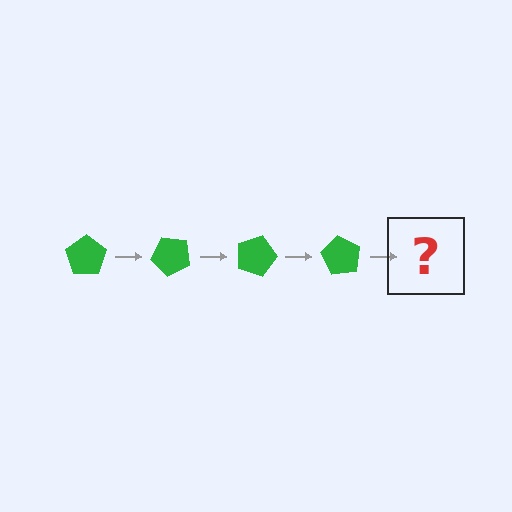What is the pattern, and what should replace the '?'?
The pattern is that the pentagon rotates 45 degrees each step. The '?' should be a green pentagon rotated 180 degrees.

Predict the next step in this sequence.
The next step is a green pentagon rotated 180 degrees.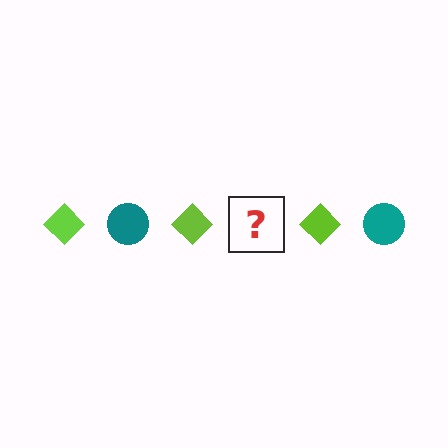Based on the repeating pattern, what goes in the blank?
The blank should be a teal circle.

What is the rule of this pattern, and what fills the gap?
The rule is that the pattern alternates between lime diamond and teal circle. The gap should be filled with a teal circle.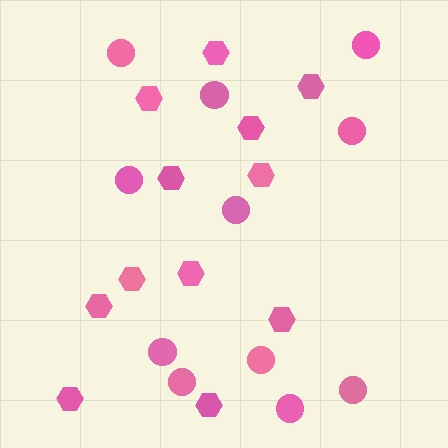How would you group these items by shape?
There are 2 groups: one group of hexagons (12) and one group of circles (11).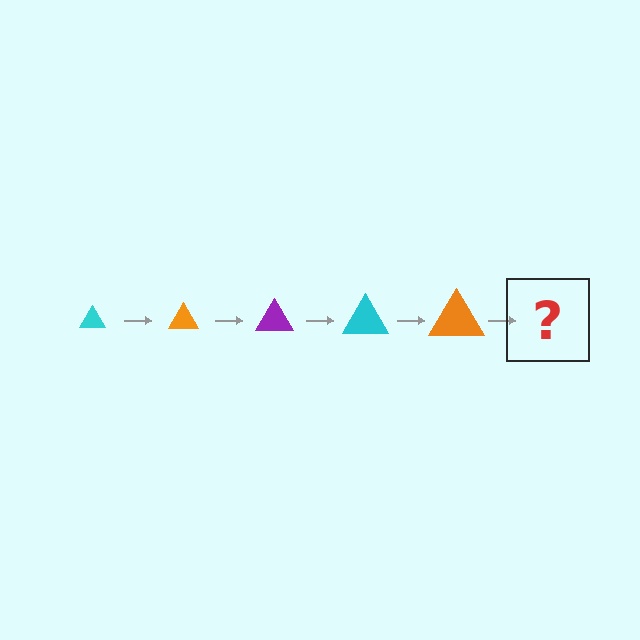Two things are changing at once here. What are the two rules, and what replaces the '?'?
The two rules are that the triangle grows larger each step and the color cycles through cyan, orange, and purple. The '?' should be a purple triangle, larger than the previous one.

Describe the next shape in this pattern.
It should be a purple triangle, larger than the previous one.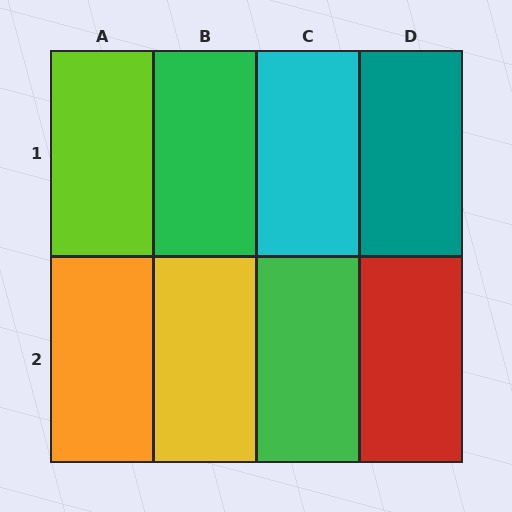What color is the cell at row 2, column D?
Red.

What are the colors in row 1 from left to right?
Lime, green, cyan, teal.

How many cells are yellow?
1 cell is yellow.